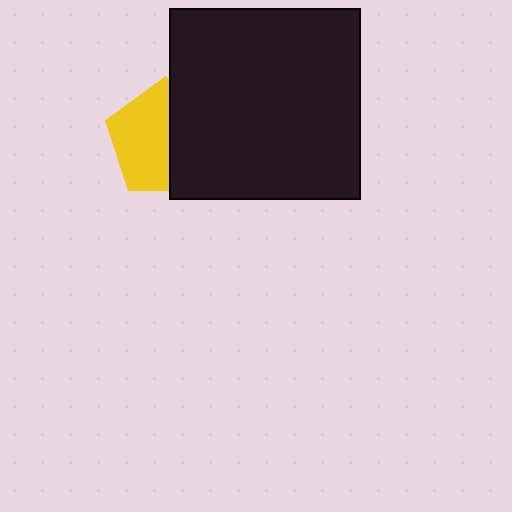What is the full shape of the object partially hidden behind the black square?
The partially hidden object is a yellow pentagon.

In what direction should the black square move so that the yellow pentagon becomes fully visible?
The black square should move right. That is the shortest direction to clear the overlap and leave the yellow pentagon fully visible.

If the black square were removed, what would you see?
You would see the complete yellow pentagon.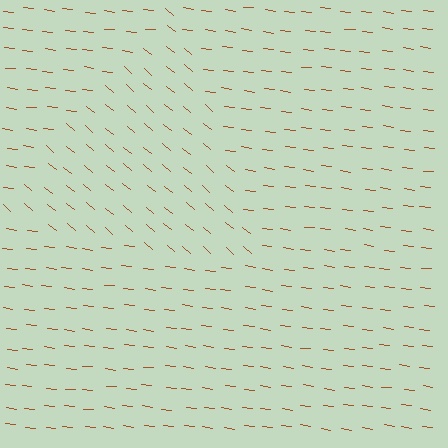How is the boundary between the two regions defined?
The boundary is defined purely by a change in line orientation (approximately 33 degrees difference). All lines are the same color and thickness.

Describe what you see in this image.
The image is filled with small brown line segments. A triangle region in the image has lines oriented differently from the surrounding lines, creating a visible texture boundary.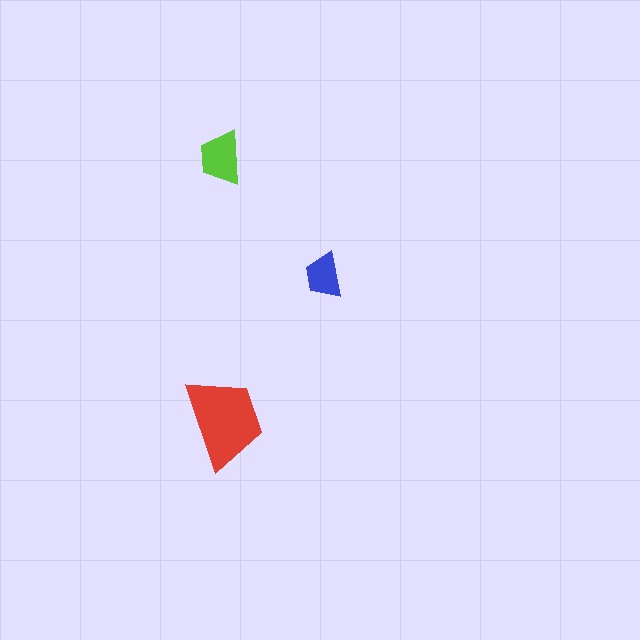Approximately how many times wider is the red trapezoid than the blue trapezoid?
About 2 times wider.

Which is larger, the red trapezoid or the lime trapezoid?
The red one.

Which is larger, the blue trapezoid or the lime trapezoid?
The lime one.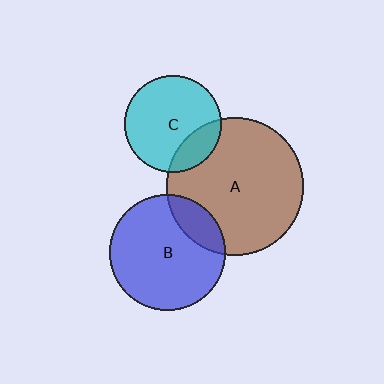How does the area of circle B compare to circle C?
Approximately 1.4 times.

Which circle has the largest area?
Circle A (brown).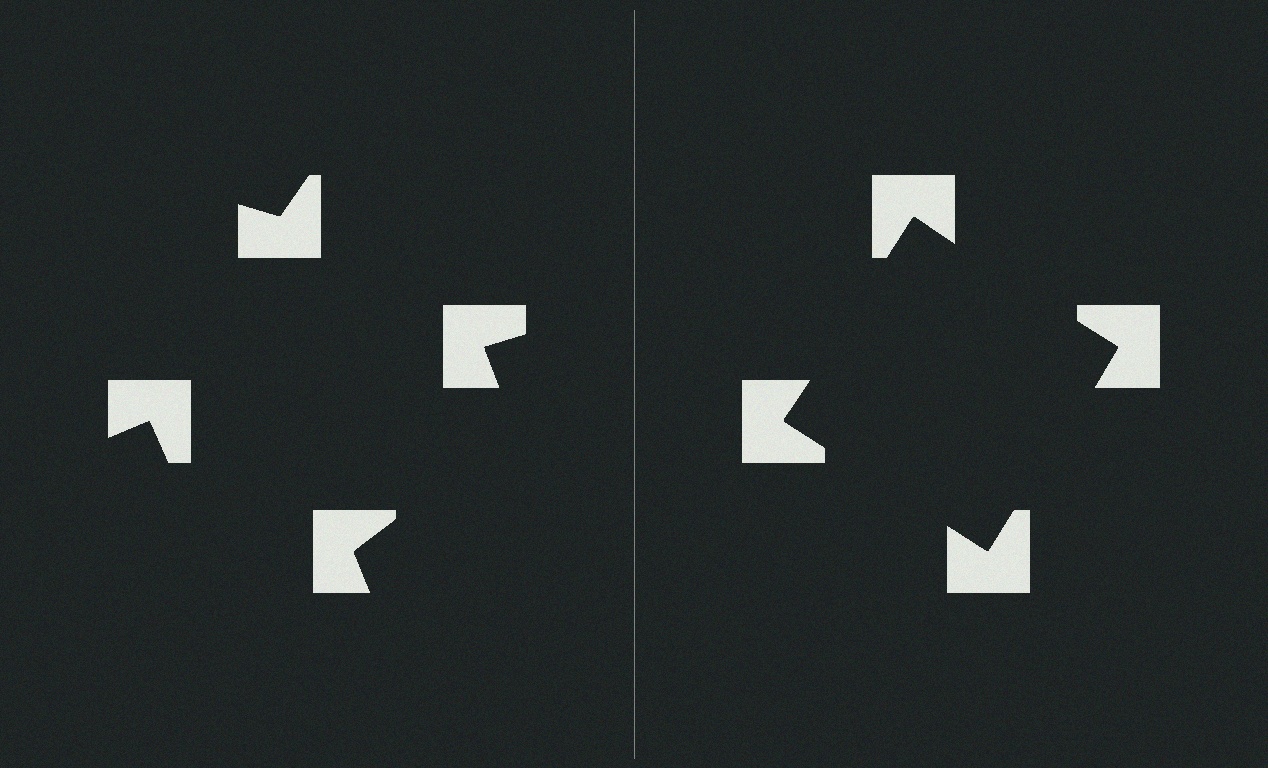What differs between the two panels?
The notched squares are positioned identically on both sides; only the wedge orientations differ. On the right they align to a square; on the left they are misaligned.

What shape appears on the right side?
An illusory square.